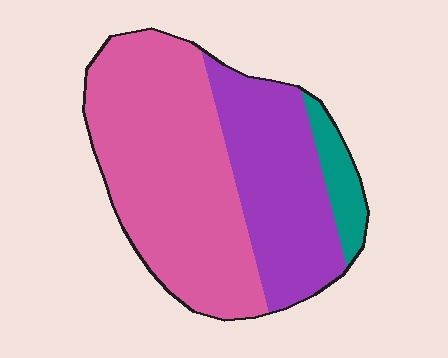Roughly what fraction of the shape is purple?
Purple covers roughly 35% of the shape.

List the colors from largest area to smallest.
From largest to smallest: pink, purple, teal.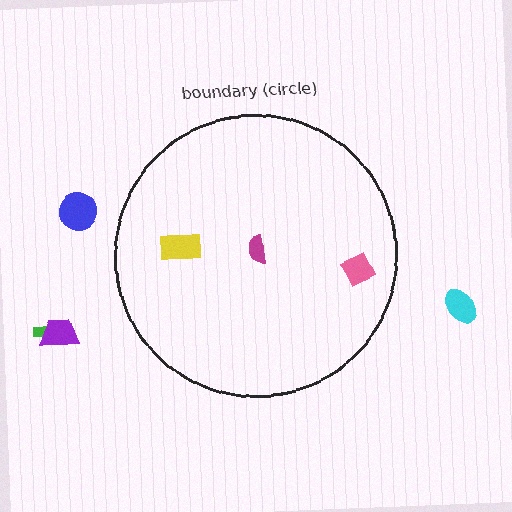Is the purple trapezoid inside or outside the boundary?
Outside.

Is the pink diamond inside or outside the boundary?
Inside.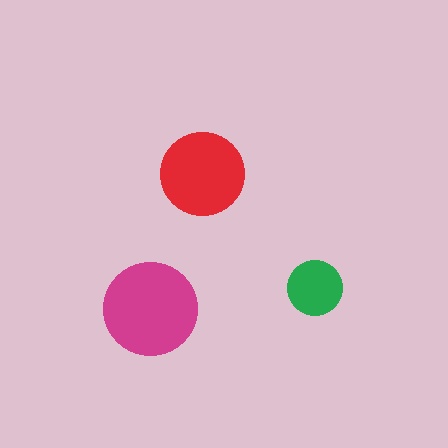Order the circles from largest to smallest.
the magenta one, the red one, the green one.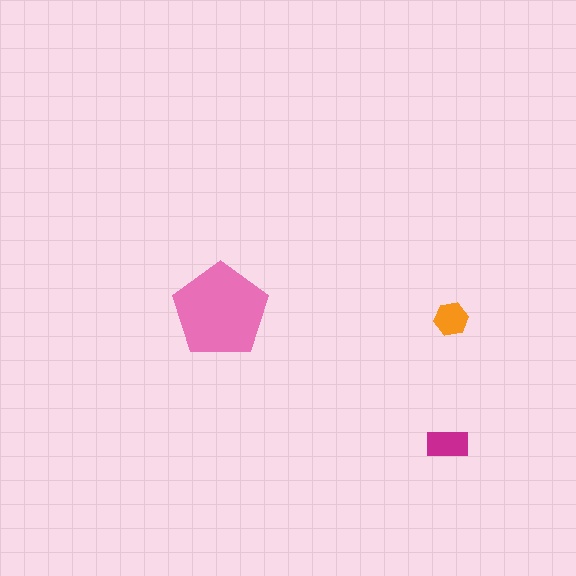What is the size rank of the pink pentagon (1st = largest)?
1st.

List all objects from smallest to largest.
The orange hexagon, the magenta rectangle, the pink pentagon.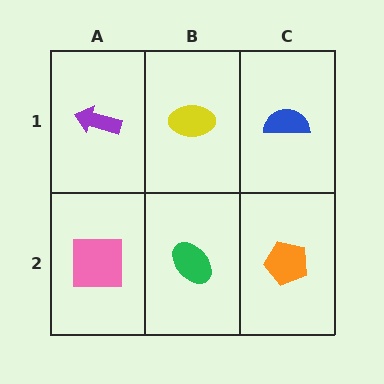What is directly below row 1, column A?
A pink square.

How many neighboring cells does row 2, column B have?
3.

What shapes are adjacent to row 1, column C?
An orange pentagon (row 2, column C), a yellow ellipse (row 1, column B).